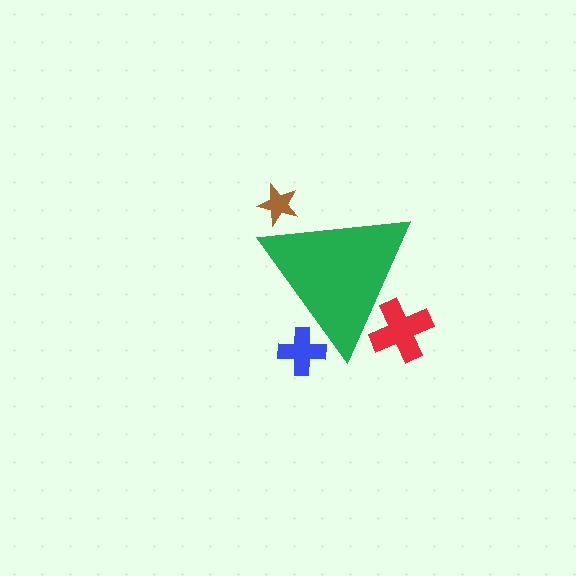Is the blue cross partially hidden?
Yes, the blue cross is partially hidden behind the green triangle.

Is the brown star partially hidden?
Yes, the brown star is partially hidden behind the green triangle.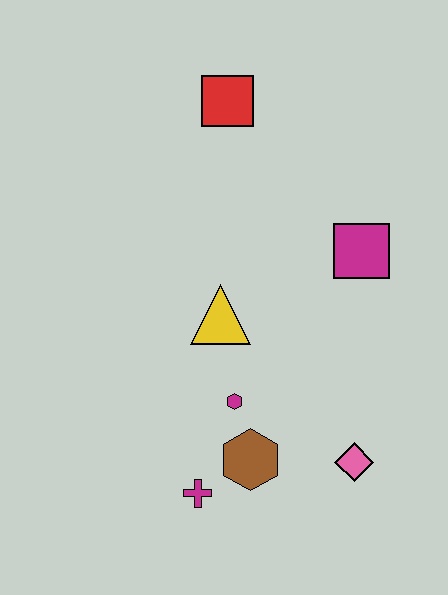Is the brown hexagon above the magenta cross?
Yes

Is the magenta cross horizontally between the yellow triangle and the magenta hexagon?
No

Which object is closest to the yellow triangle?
The magenta hexagon is closest to the yellow triangle.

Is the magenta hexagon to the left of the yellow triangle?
No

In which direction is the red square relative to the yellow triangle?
The red square is above the yellow triangle.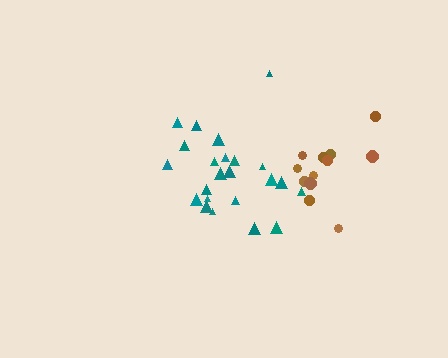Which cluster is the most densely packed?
Teal.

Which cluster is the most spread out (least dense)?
Brown.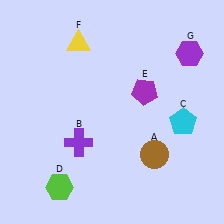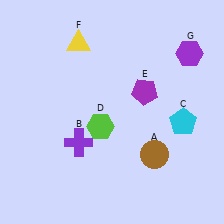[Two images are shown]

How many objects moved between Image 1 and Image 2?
1 object moved between the two images.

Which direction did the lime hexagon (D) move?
The lime hexagon (D) moved up.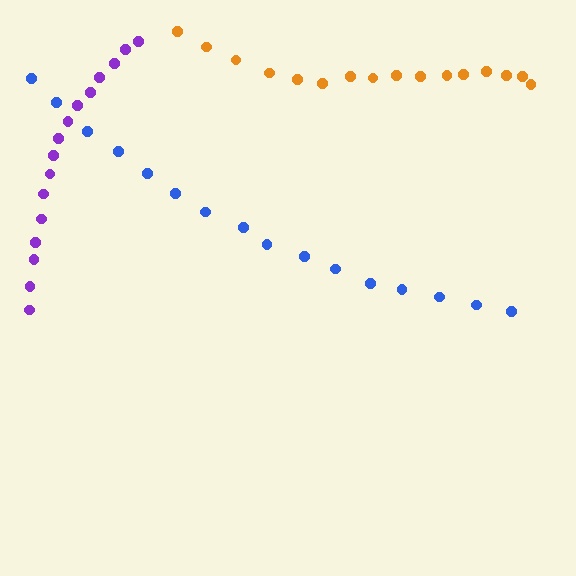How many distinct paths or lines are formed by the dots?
There are 3 distinct paths.